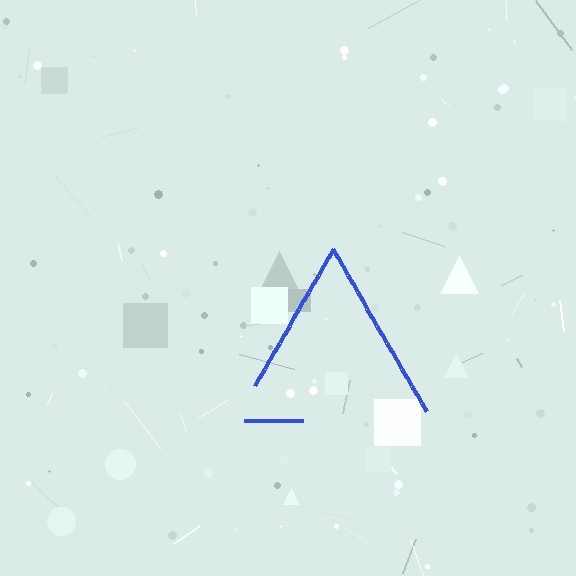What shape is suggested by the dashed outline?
The dashed outline suggests a triangle.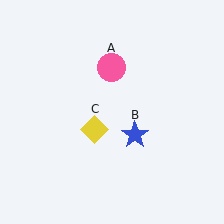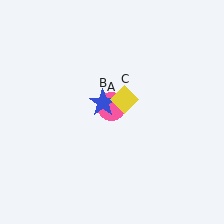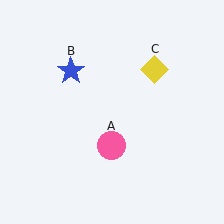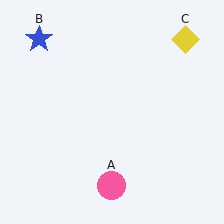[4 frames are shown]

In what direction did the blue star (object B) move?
The blue star (object B) moved up and to the left.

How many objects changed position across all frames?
3 objects changed position: pink circle (object A), blue star (object B), yellow diamond (object C).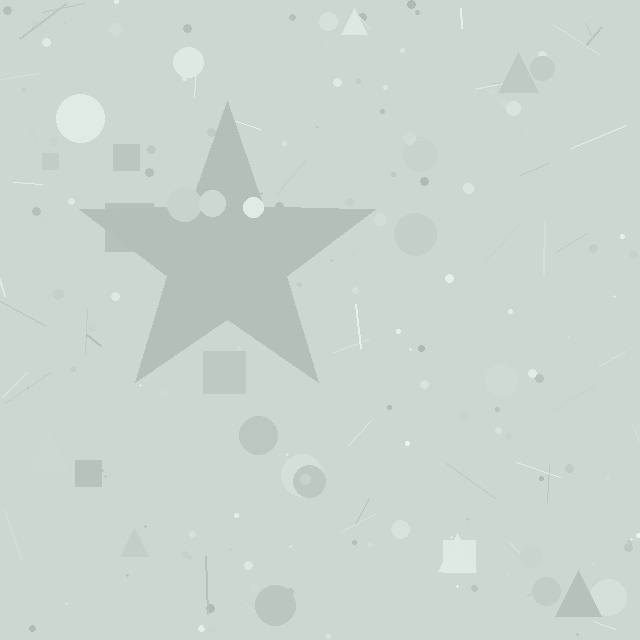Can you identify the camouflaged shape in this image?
The camouflaged shape is a star.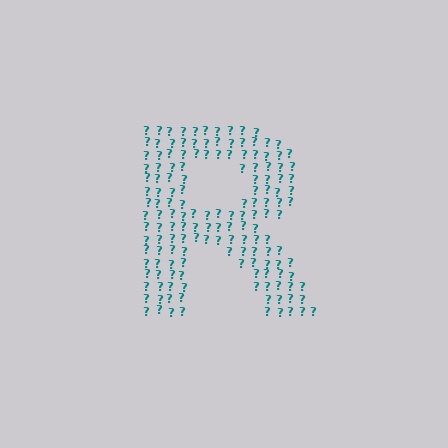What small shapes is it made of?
It is made of small question marks.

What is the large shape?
The large shape is the letter R.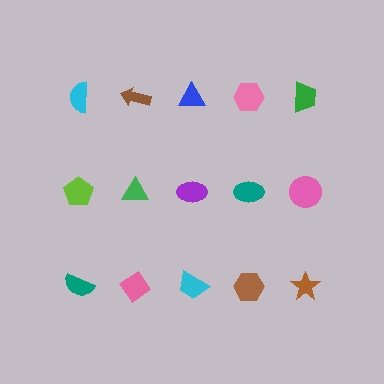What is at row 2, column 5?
A pink circle.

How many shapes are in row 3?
5 shapes.